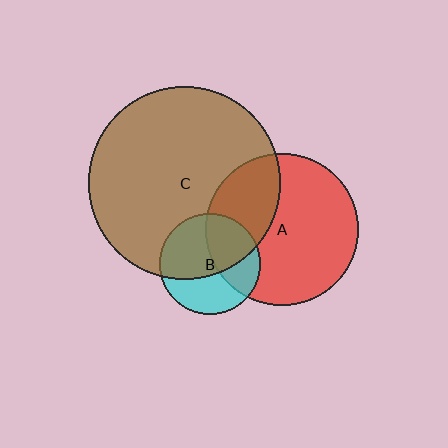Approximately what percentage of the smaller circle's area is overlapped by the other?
Approximately 35%.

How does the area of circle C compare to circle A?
Approximately 1.6 times.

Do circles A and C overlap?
Yes.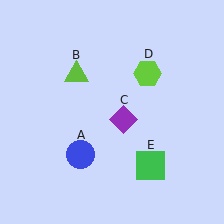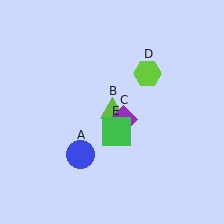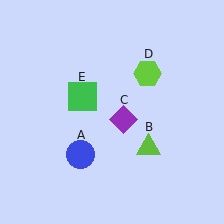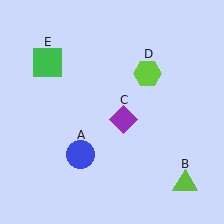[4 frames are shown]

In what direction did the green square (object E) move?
The green square (object E) moved up and to the left.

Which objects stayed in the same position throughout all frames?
Blue circle (object A) and purple diamond (object C) and lime hexagon (object D) remained stationary.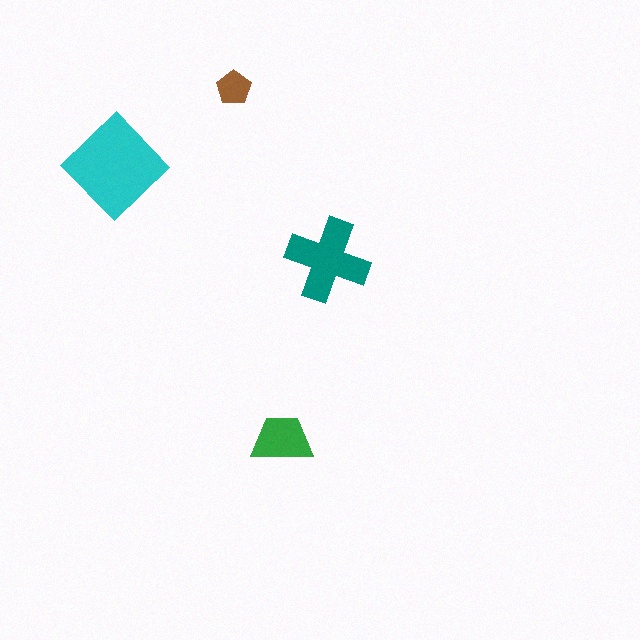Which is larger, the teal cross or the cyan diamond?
The cyan diamond.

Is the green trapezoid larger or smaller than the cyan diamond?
Smaller.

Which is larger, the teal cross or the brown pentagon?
The teal cross.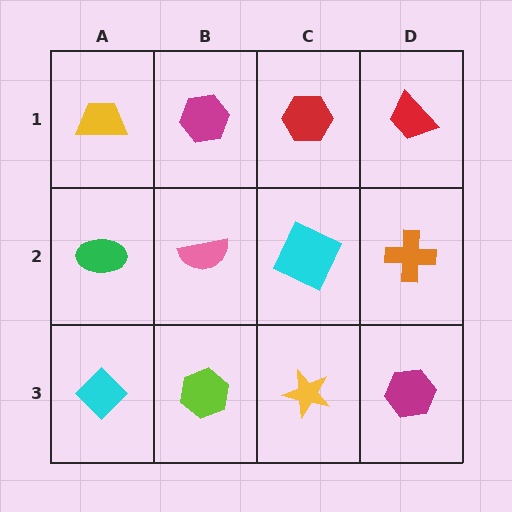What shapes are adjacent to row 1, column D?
An orange cross (row 2, column D), a red hexagon (row 1, column C).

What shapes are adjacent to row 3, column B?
A pink semicircle (row 2, column B), a cyan diamond (row 3, column A), a yellow star (row 3, column C).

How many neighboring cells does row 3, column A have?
2.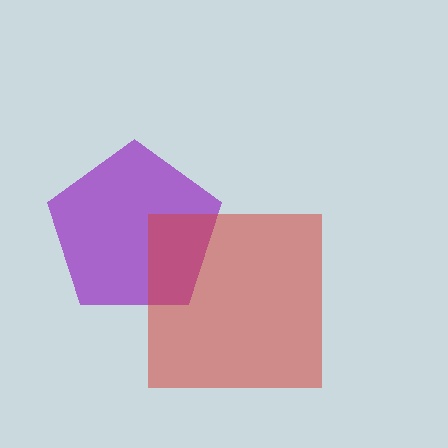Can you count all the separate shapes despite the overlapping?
Yes, there are 2 separate shapes.